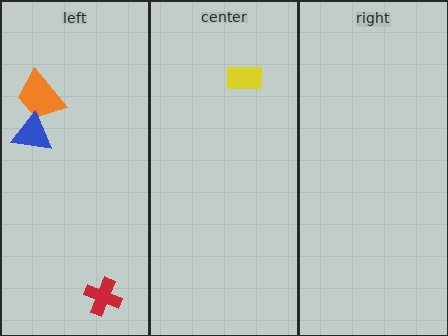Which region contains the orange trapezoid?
The left region.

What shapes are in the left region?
The red cross, the orange trapezoid, the blue triangle.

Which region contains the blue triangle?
The left region.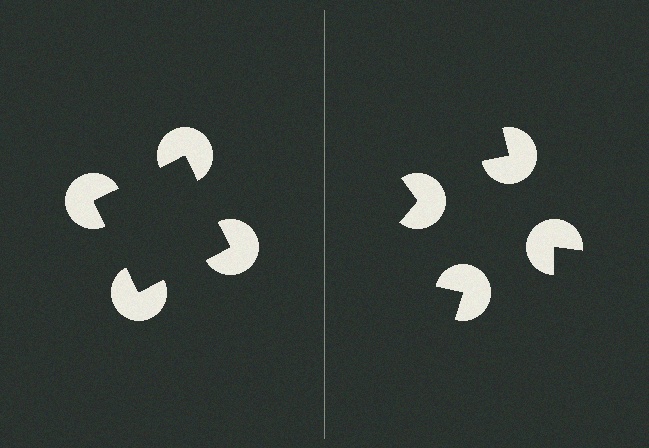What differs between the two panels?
The pac-man discs are positioned identically on both sides; only the wedge orientations differ. On the left they align to a square; on the right they are misaligned.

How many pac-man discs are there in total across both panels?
8 — 4 on each side.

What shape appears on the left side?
An illusory square.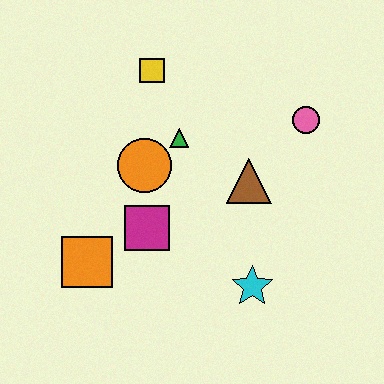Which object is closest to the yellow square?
The green triangle is closest to the yellow square.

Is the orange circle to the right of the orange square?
Yes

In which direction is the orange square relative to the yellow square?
The orange square is below the yellow square.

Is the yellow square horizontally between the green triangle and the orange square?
Yes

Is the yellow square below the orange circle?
No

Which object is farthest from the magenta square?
The pink circle is farthest from the magenta square.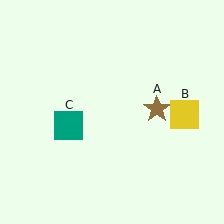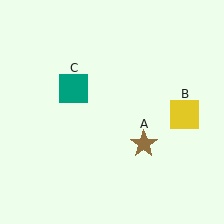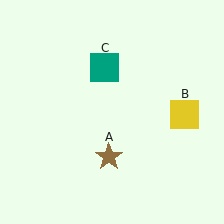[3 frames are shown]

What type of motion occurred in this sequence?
The brown star (object A), teal square (object C) rotated clockwise around the center of the scene.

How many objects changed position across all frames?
2 objects changed position: brown star (object A), teal square (object C).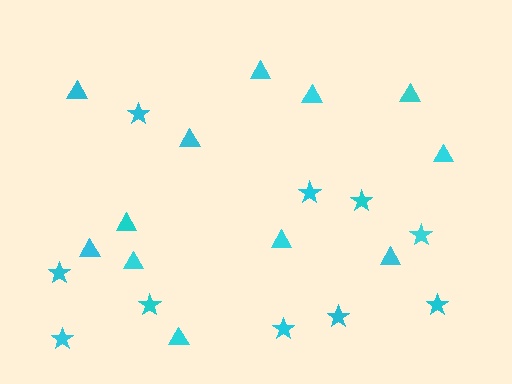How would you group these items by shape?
There are 2 groups: one group of triangles (12) and one group of stars (10).